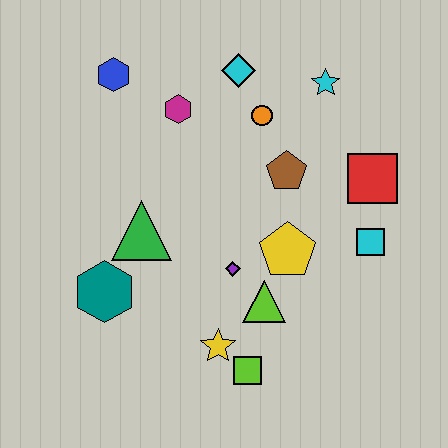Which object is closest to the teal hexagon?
The green triangle is closest to the teal hexagon.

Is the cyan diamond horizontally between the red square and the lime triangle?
No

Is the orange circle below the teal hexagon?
No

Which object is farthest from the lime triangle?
The blue hexagon is farthest from the lime triangle.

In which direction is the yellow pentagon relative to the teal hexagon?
The yellow pentagon is to the right of the teal hexagon.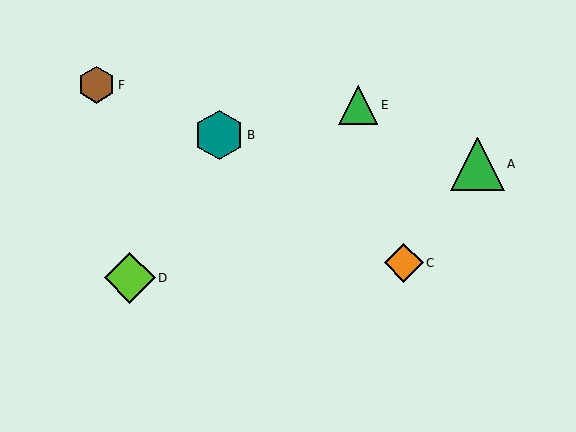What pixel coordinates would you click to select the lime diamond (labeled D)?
Click at (130, 278) to select the lime diamond D.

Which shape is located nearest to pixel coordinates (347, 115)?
The green triangle (labeled E) at (358, 105) is nearest to that location.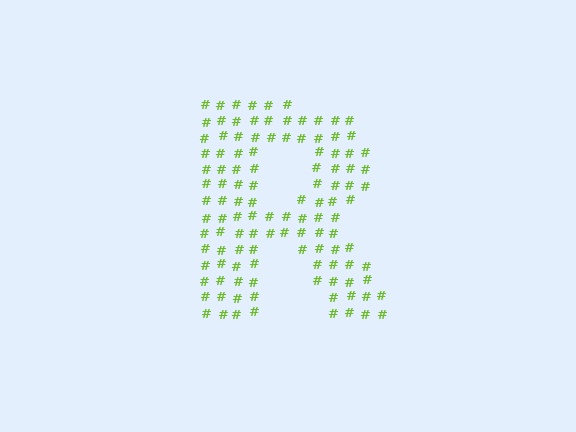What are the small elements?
The small elements are hash symbols.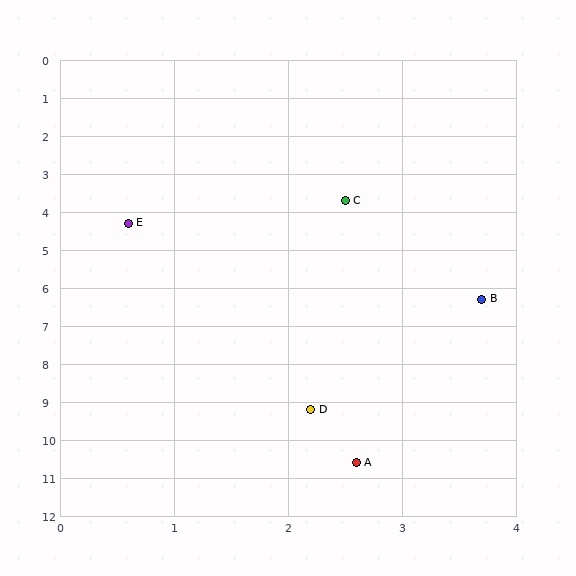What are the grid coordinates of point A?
Point A is at approximately (2.6, 10.6).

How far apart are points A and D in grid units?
Points A and D are about 1.5 grid units apart.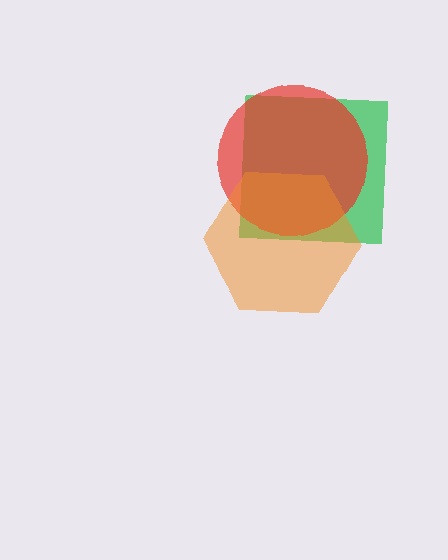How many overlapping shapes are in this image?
There are 3 overlapping shapes in the image.